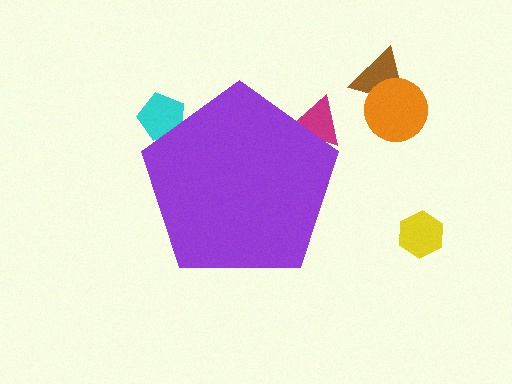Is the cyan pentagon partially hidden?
Yes, the cyan pentagon is partially hidden behind the purple pentagon.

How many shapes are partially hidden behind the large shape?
2 shapes are partially hidden.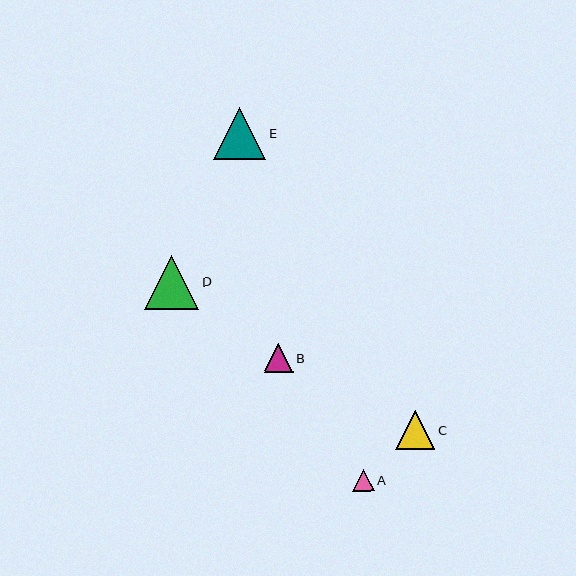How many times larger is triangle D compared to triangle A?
Triangle D is approximately 2.5 times the size of triangle A.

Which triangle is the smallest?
Triangle A is the smallest with a size of approximately 22 pixels.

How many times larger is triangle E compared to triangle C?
Triangle E is approximately 1.3 times the size of triangle C.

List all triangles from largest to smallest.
From largest to smallest: D, E, C, B, A.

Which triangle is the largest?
Triangle D is the largest with a size of approximately 54 pixels.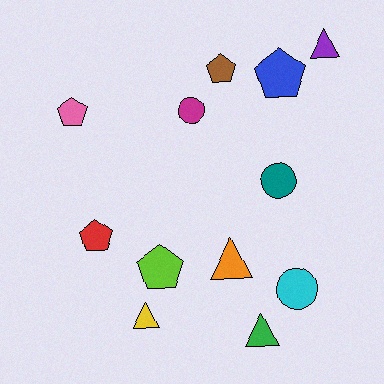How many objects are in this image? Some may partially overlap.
There are 12 objects.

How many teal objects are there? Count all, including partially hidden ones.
There is 1 teal object.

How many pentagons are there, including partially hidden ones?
There are 5 pentagons.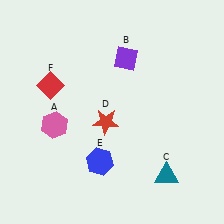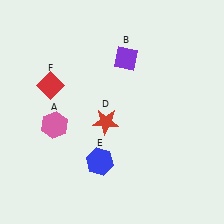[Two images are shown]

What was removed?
The teal triangle (C) was removed in Image 2.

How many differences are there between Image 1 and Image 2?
There is 1 difference between the two images.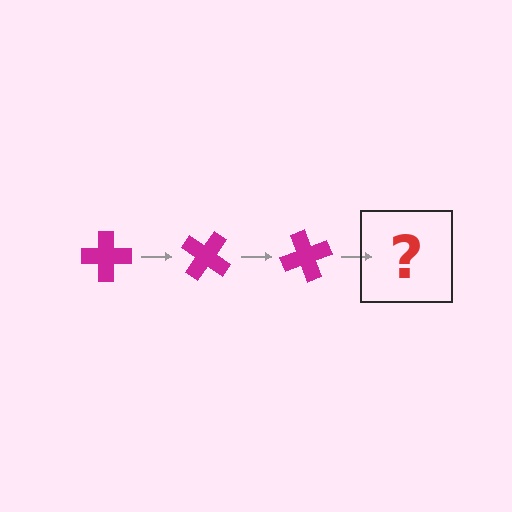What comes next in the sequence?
The next element should be a magenta cross rotated 105 degrees.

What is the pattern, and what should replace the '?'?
The pattern is that the cross rotates 35 degrees each step. The '?' should be a magenta cross rotated 105 degrees.